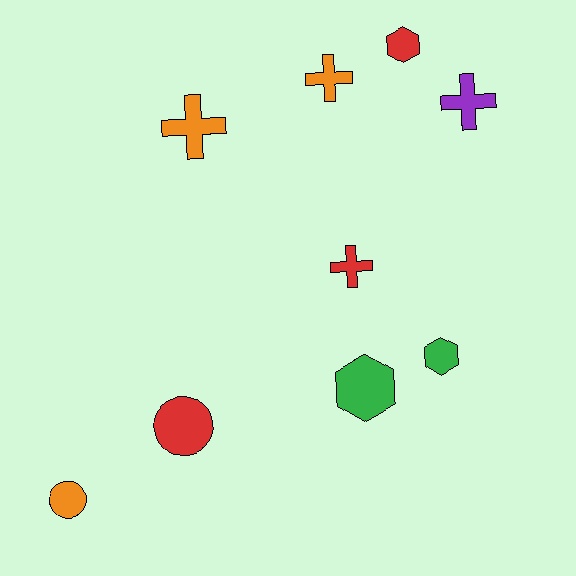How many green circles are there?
There are no green circles.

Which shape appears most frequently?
Cross, with 4 objects.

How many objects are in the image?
There are 9 objects.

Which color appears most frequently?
Orange, with 3 objects.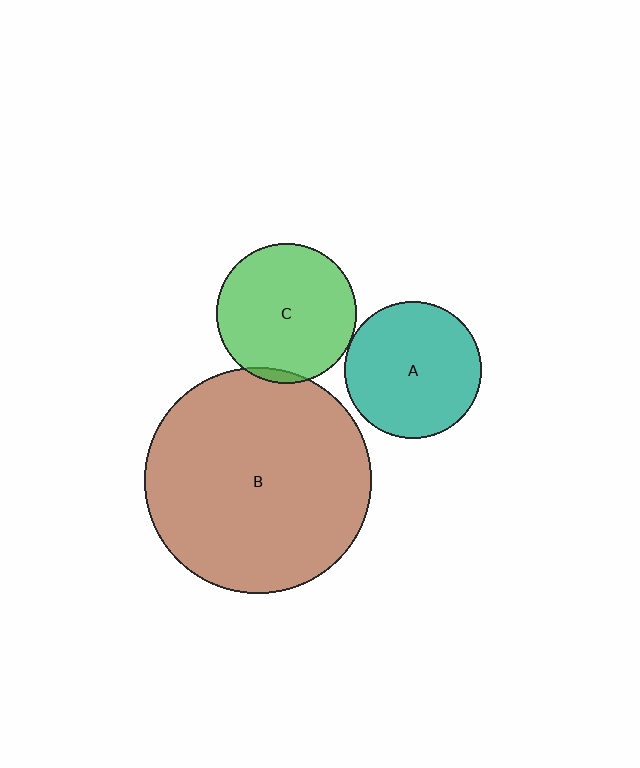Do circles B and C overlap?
Yes.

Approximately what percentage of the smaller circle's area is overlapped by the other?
Approximately 5%.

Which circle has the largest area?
Circle B (brown).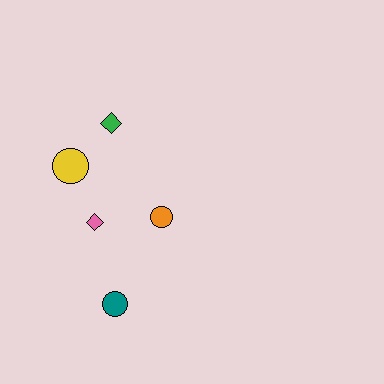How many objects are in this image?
There are 5 objects.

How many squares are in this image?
There are no squares.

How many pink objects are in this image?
There is 1 pink object.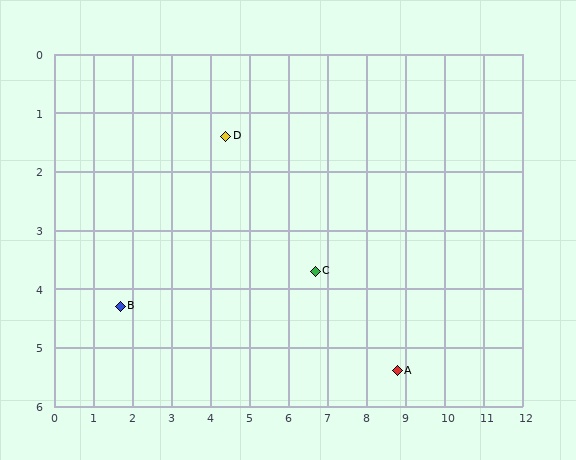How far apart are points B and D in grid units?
Points B and D are about 4.0 grid units apart.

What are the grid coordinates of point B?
Point B is at approximately (1.7, 4.3).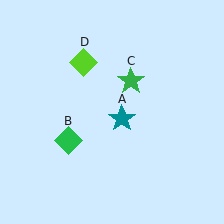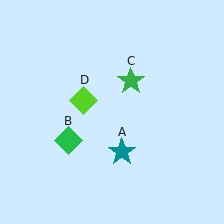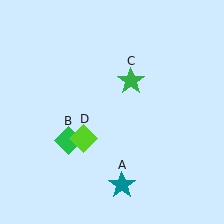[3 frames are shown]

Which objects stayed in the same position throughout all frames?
Green diamond (object B) and green star (object C) remained stationary.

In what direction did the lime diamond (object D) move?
The lime diamond (object D) moved down.